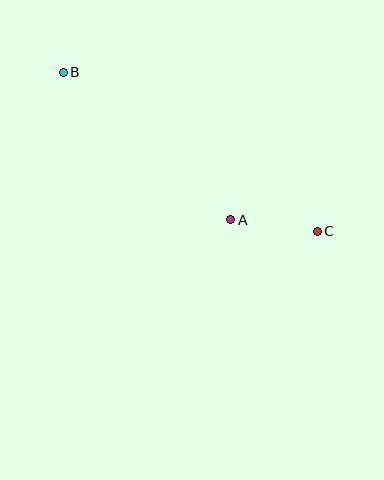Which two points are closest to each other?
Points A and C are closest to each other.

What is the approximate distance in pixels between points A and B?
The distance between A and B is approximately 223 pixels.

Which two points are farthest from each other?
Points B and C are farthest from each other.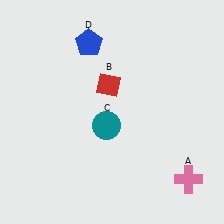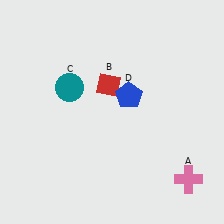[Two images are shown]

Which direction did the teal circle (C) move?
The teal circle (C) moved up.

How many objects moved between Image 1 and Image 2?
2 objects moved between the two images.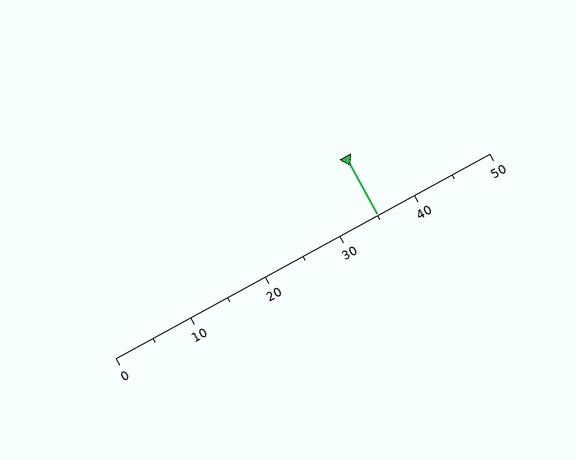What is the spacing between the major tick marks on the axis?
The major ticks are spaced 10 apart.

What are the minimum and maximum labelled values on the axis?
The axis runs from 0 to 50.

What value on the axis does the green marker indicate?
The marker indicates approximately 35.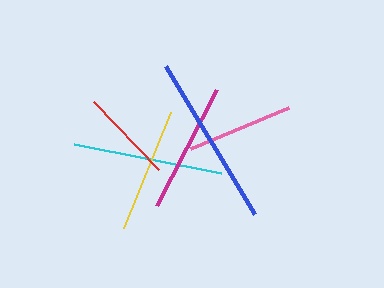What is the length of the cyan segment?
The cyan segment is approximately 150 pixels long.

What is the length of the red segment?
The red segment is approximately 94 pixels long.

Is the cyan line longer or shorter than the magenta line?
The cyan line is longer than the magenta line.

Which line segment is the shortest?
The red line is the shortest at approximately 94 pixels.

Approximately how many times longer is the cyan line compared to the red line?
The cyan line is approximately 1.6 times the length of the red line.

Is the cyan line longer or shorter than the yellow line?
The cyan line is longer than the yellow line.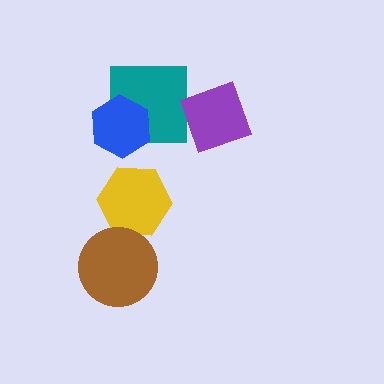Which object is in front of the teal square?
The blue hexagon is in front of the teal square.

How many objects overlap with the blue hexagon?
1 object overlaps with the blue hexagon.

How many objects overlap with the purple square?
0 objects overlap with the purple square.